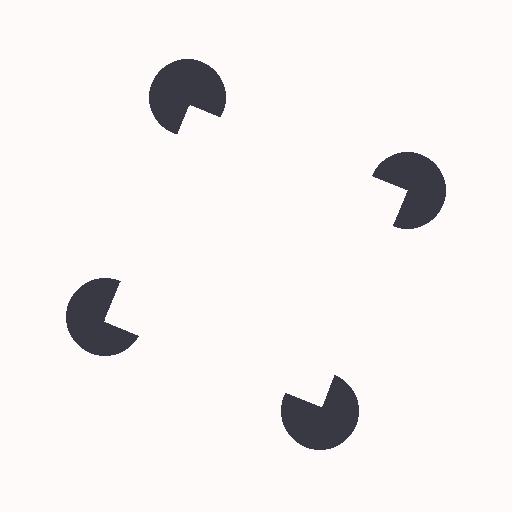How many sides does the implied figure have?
4 sides.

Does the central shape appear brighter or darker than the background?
It typically appears slightly brighter than the background, even though no actual brightness change is drawn.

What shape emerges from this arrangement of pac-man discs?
An illusory square — its edges are inferred from the aligned wedge cuts in the pac-man discs, not physically drawn.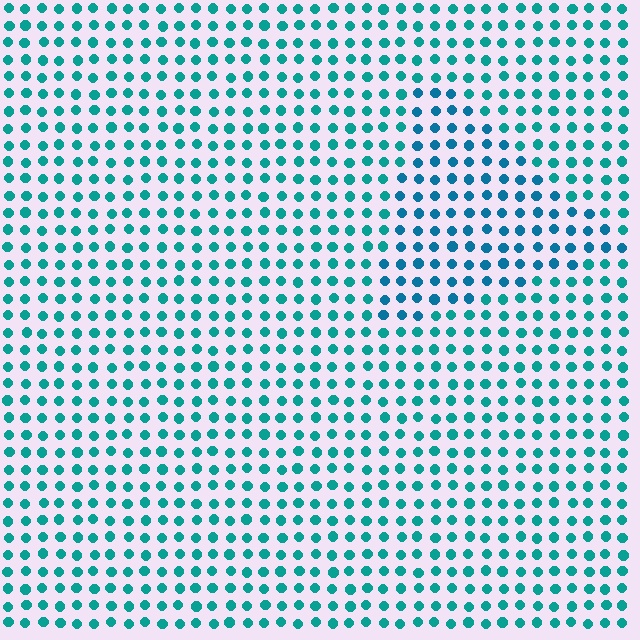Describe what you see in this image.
The image is filled with small teal elements in a uniform arrangement. A triangle-shaped region is visible where the elements are tinted to a slightly different hue, forming a subtle color boundary.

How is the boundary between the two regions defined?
The boundary is defined purely by a slight shift in hue (about 23 degrees). Spacing, size, and orientation are identical on both sides.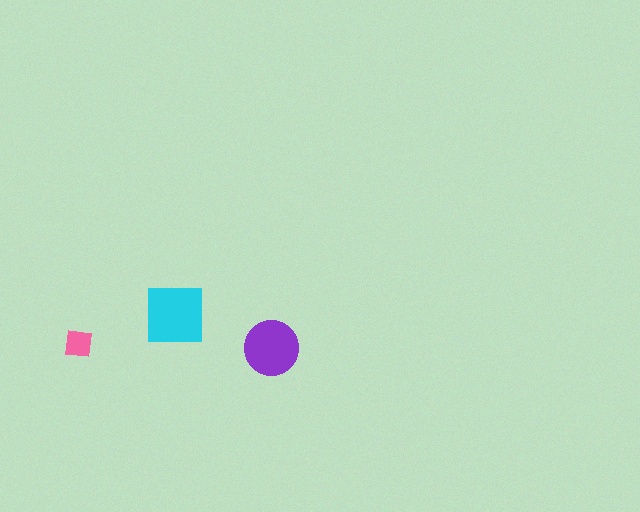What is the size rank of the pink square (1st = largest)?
3rd.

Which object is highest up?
The cyan square is topmost.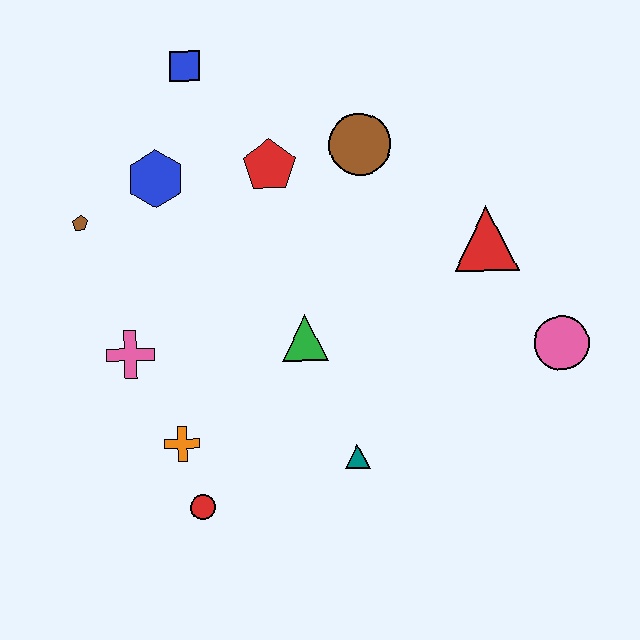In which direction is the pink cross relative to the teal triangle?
The pink cross is to the left of the teal triangle.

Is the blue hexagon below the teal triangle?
No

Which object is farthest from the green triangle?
The blue square is farthest from the green triangle.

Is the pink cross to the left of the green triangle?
Yes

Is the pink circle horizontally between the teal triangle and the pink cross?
No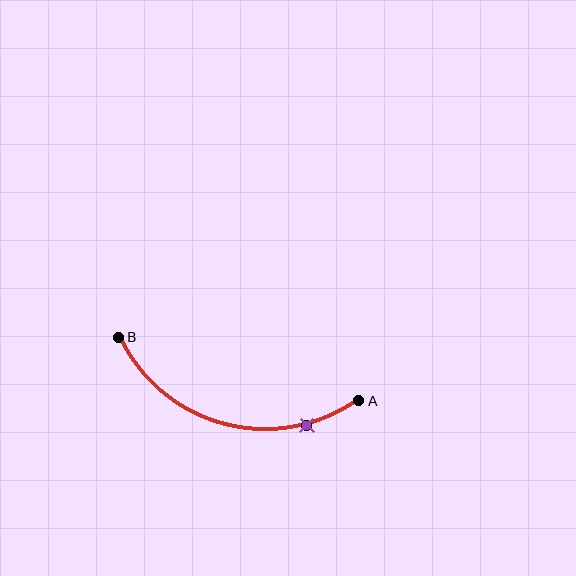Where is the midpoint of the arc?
The arc midpoint is the point on the curve farthest from the straight line joining A and B. It sits below that line.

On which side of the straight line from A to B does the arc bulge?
The arc bulges below the straight line connecting A and B.